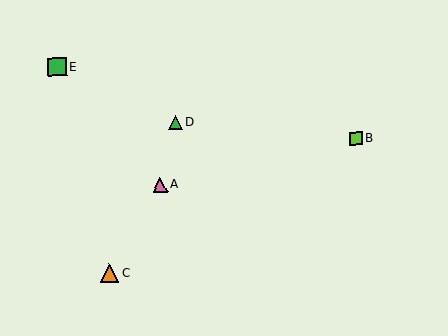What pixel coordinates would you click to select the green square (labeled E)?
Click at (57, 67) to select the green square E.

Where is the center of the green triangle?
The center of the green triangle is at (175, 123).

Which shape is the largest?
The green square (labeled E) is the largest.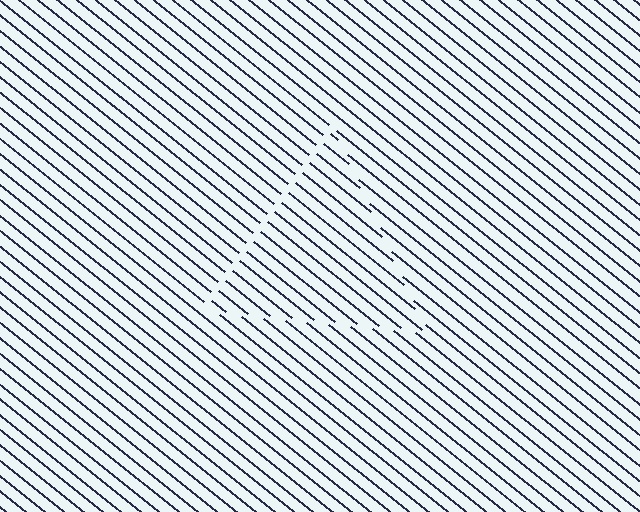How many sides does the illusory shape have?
3 sides — the line-ends trace a triangle.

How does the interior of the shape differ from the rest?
The interior of the shape contains the same grating, shifted by half a period — the contour is defined by the phase discontinuity where line-ends from the inner and outer gratings abut.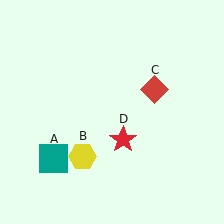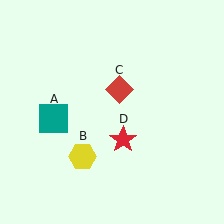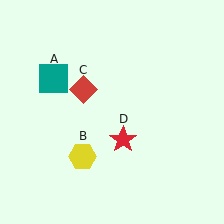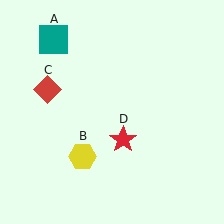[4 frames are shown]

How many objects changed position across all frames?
2 objects changed position: teal square (object A), red diamond (object C).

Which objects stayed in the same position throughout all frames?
Yellow hexagon (object B) and red star (object D) remained stationary.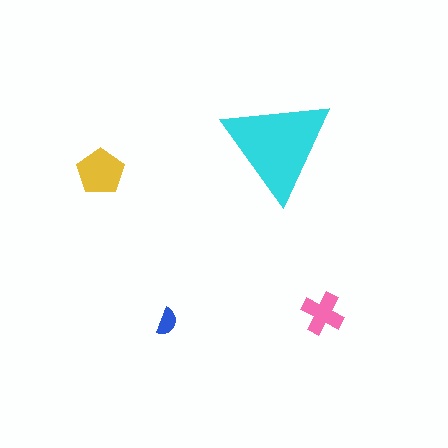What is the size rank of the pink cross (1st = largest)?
3rd.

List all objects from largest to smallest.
The cyan triangle, the yellow pentagon, the pink cross, the blue semicircle.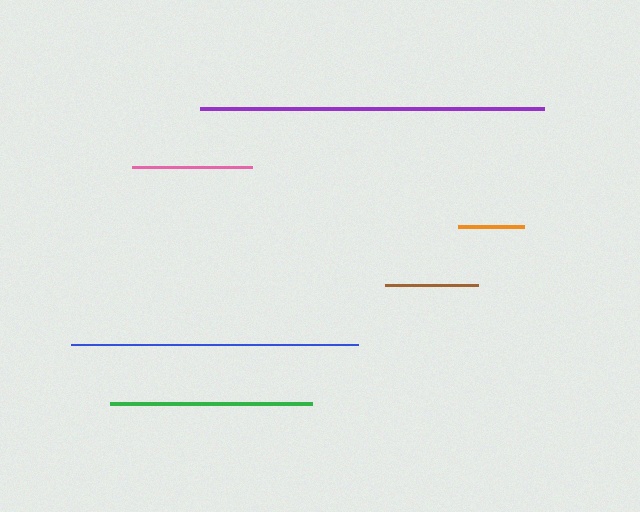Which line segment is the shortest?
The orange line is the shortest at approximately 66 pixels.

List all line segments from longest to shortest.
From longest to shortest: purple, blue, green, pink, brown, orange.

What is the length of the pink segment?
The pink segment is approximately 120 pixels long.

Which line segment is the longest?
The purple line is the longest at approximately 344 pixels.